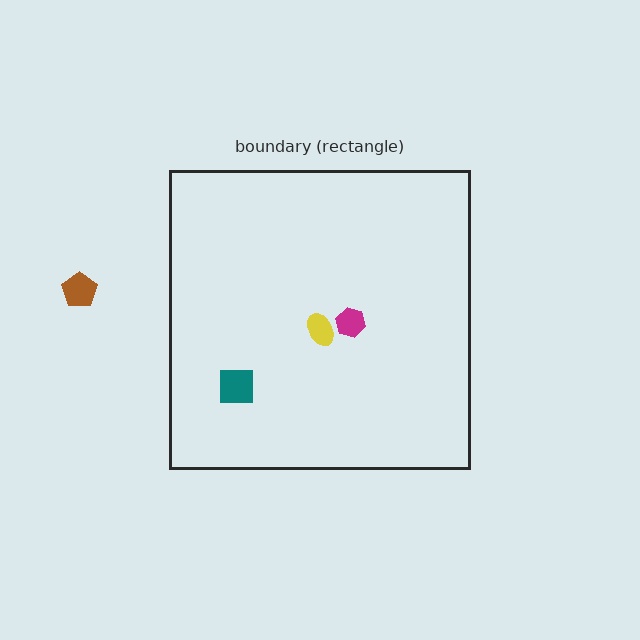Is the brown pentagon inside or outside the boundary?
Outside.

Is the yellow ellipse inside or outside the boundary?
Inside.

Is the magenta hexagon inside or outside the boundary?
Inside.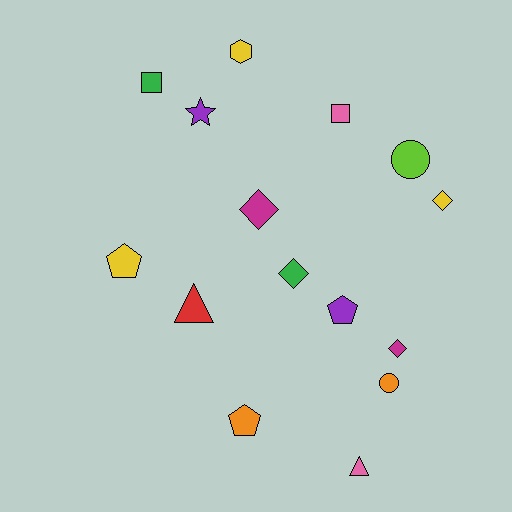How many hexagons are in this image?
There is 1 hexagon.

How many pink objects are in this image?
There are 2 pink objects.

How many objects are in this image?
There are 15 objects.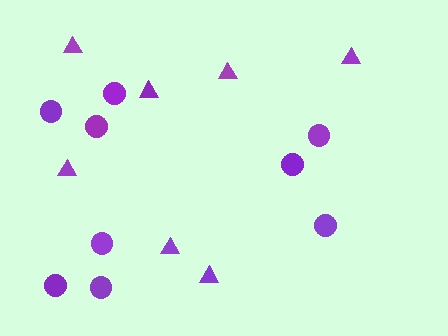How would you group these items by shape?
There are 2 groups: one group of circles (9) and one group of triangles (7).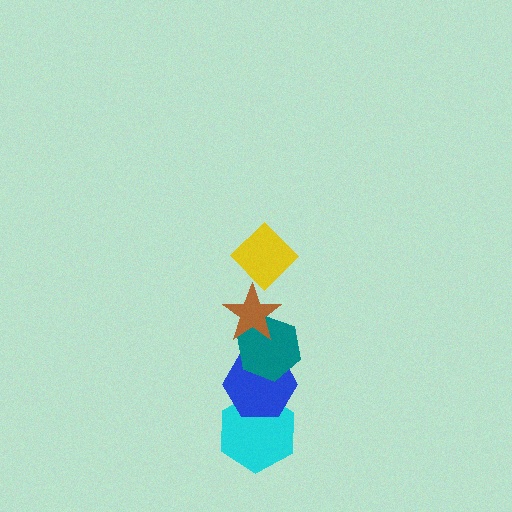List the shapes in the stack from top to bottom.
From top to bottom: the yellow diamond, the brown star, the teal hexagon, the blue hexagon, the cyan hexagon.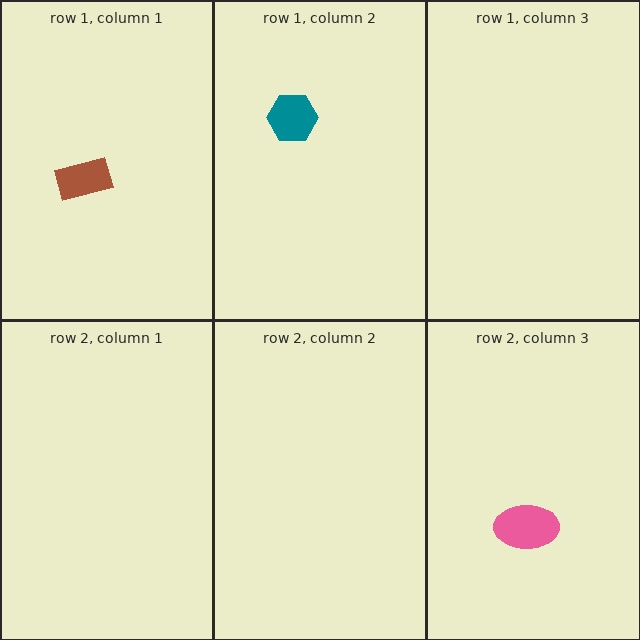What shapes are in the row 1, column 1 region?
The brown rectangle.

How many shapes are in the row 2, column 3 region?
1.